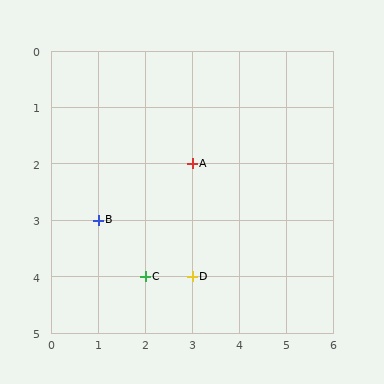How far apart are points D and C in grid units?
Points D and C are 1 column apart.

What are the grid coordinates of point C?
Point C is at grid coordinates (2, 4).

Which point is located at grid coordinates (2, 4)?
Point C is at (2, 4).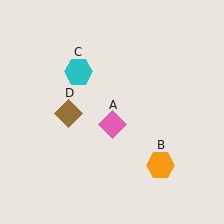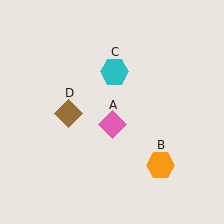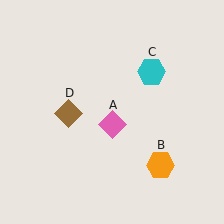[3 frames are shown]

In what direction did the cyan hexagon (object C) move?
The cyan hexagon (object C) moved right.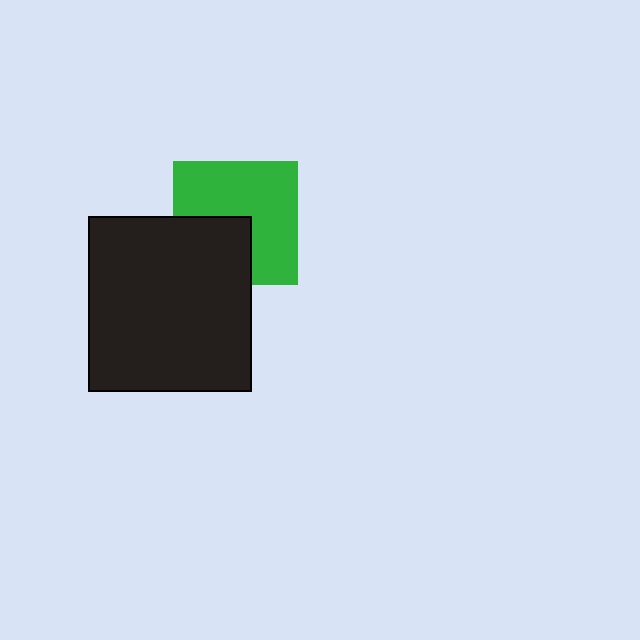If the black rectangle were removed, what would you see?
You would see the complete green square.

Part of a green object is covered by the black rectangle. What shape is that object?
It is a square.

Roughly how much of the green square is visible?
About half of it is visible (roughly 64%).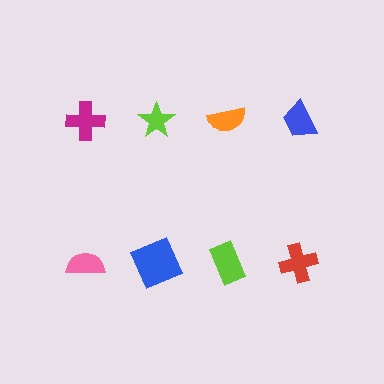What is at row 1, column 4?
A blue trapezoid.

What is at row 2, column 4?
A red cross.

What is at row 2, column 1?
A pink semicircle.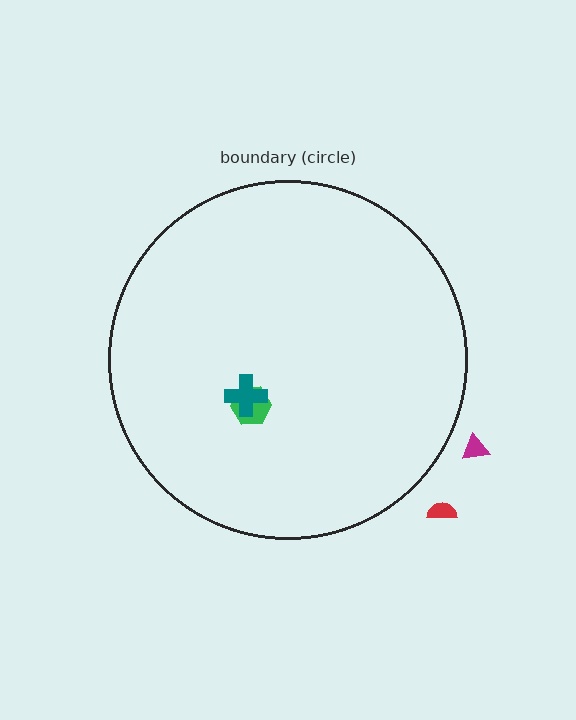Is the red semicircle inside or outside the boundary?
Outside.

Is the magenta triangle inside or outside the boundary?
Outside.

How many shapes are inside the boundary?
2 inside, 2 outside.